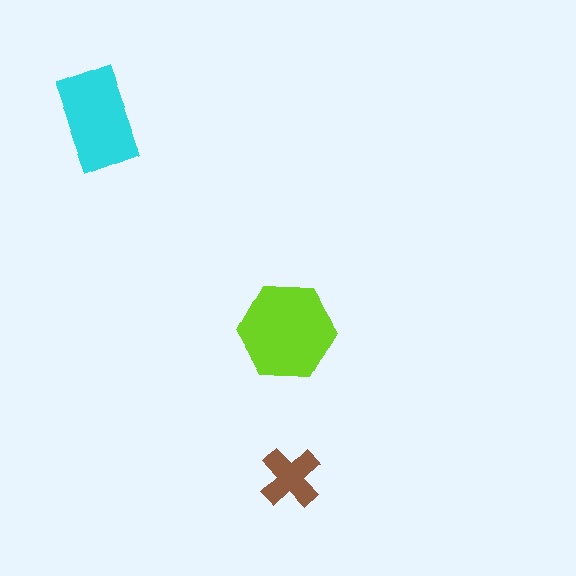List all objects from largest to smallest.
The lime hexagon, the cyan rectangle, the brown cross.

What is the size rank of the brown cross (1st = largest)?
3rd.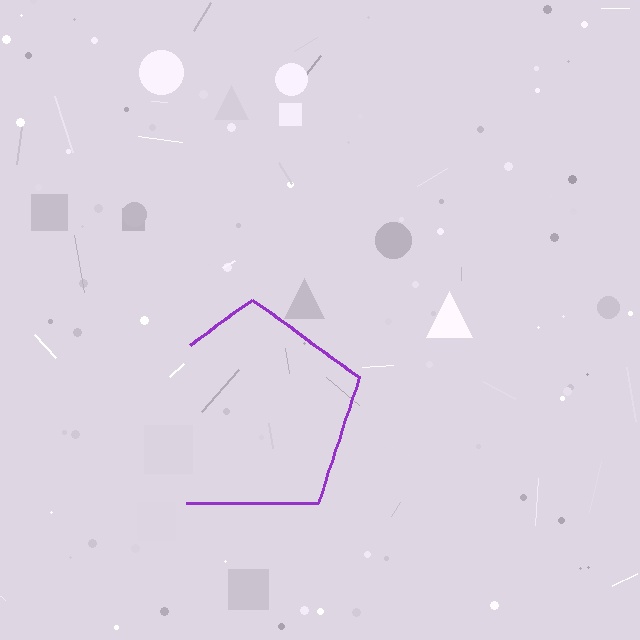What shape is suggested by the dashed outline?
The dashed outline suggests a pentagon.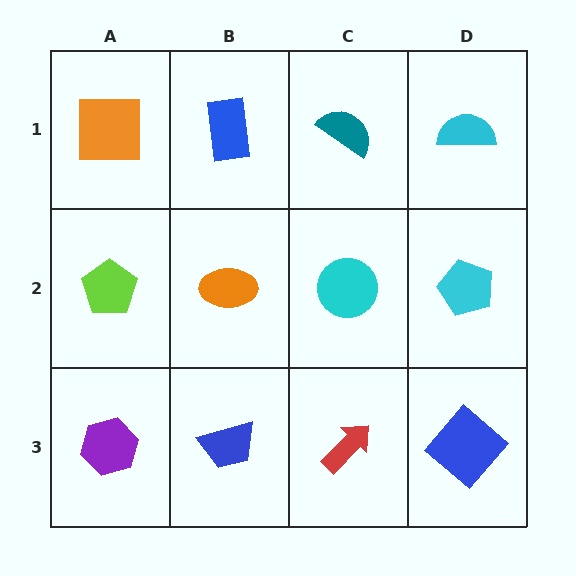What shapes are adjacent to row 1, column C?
A cyan circle (row 2, column C), a blue rectangle (row 1, column B), a cyan semicircle (row 1, column D).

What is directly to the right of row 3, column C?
A blue diamond.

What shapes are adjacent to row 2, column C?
A teal semicircle (row 1, column C), a red arrow (row 3, column C), an orange ellipse (row 2, column B), a cyan pentagon (row 2, column D).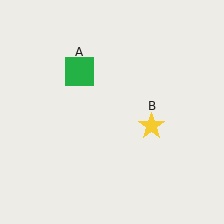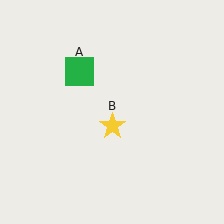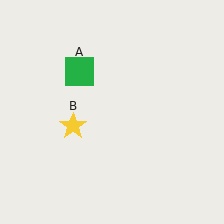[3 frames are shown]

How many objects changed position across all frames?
1 object changed position: yellow star (object B).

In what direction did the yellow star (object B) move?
The yellow star (object B) moved left.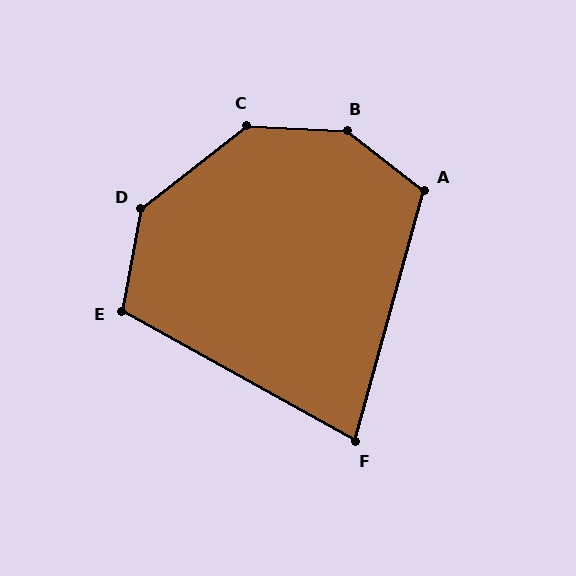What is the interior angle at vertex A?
Approximately 112 degrees (obtuse).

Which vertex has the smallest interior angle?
F, at approximately 76 degrees.